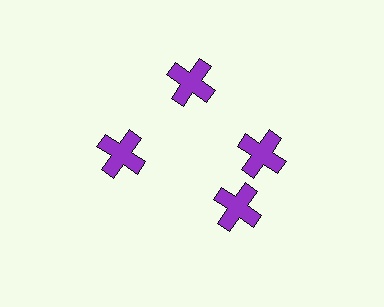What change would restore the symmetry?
The symmetry would be restored by rotating it back into even spacing with its neighbors so that all 4 crosses sit at equal angles and equal distance from the center.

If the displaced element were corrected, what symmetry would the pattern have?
It would have 4-fold rotational symmetry — the pattern would map onto itself every 90 degrees.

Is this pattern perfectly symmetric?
No. The 4 purple crosses are arranged in a ring, but one element near the 6 o'clock position is rotated out of alignment along the ring, breaking the 4-fold rotational symmetry.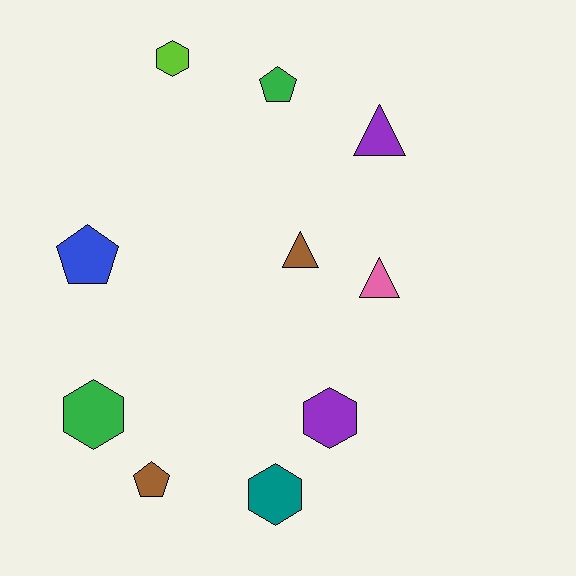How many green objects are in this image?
There are 2 green objects.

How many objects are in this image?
There are 10 objects.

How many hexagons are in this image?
There are 4 hexagons.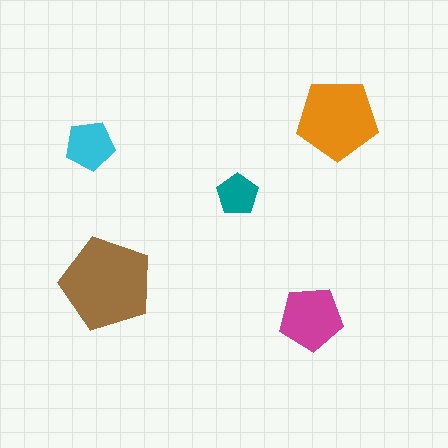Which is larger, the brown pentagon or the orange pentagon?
The brown one.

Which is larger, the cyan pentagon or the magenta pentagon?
The magenta one.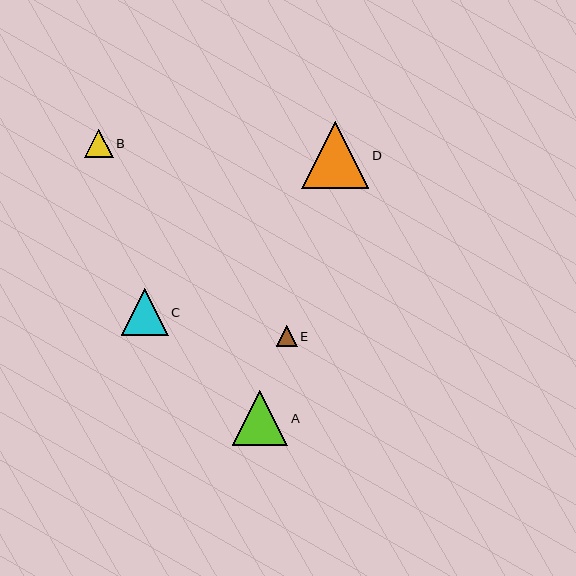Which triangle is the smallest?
Triangle E is the smallest with a size of approximately 21 pixels.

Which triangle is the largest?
Triangle D is the largest with a size of approximately 67 pixels.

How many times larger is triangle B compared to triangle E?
Triangle B is approximately 1.4 times the size of triangle E.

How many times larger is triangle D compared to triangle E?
Triangle D is approximately 3.2 times the size of triangle E.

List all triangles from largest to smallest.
From largest to smallest: D, A, C, B, E.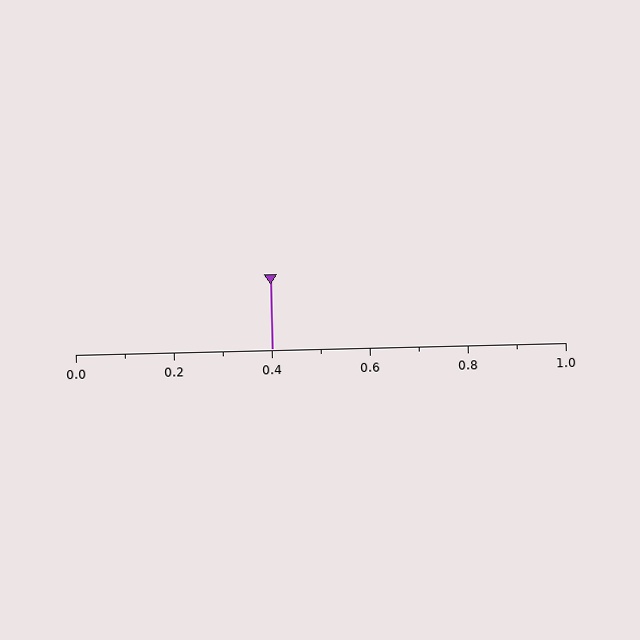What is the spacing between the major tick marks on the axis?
The major ticks are spaced 0.2 apart.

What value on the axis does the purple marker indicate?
The marker indicates approximately 0.4.